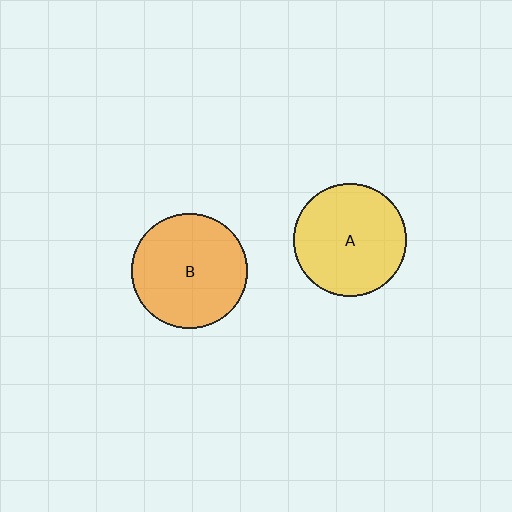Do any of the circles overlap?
No, none of the circles overlap.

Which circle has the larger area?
Circle B (orange).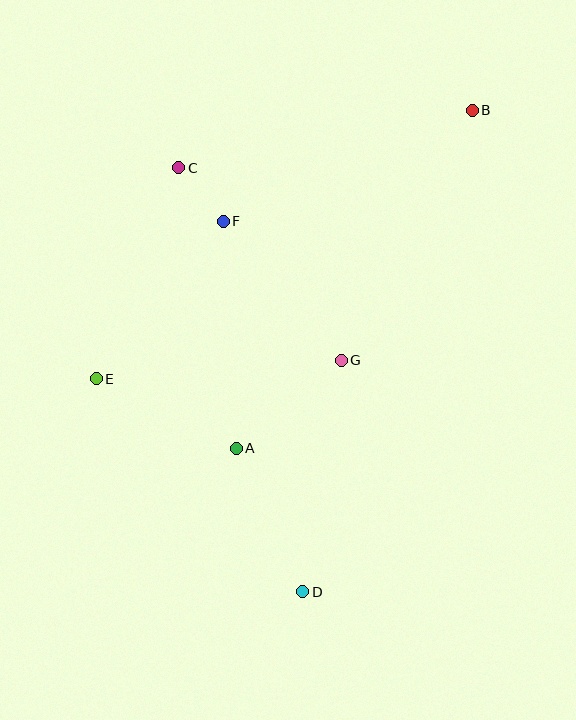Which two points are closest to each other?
Points C and F are closest to each other.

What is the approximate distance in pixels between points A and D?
The distance between A and D is approximately 158 pixels.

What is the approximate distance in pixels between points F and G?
The distance between F and G is approximately 183 pixels.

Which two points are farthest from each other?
Points B and D are farthest from each other.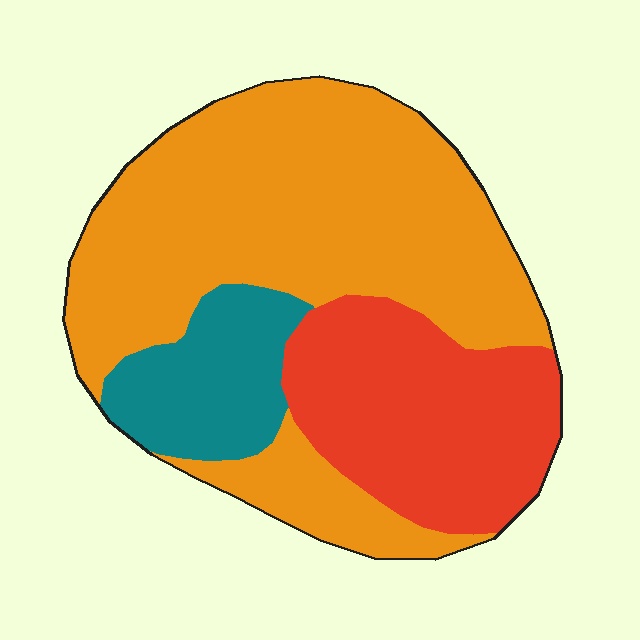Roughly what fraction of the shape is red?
Red takes up between a quarter and a half of the shape.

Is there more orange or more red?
Orange.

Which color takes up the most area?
Orange, at roughly 60%.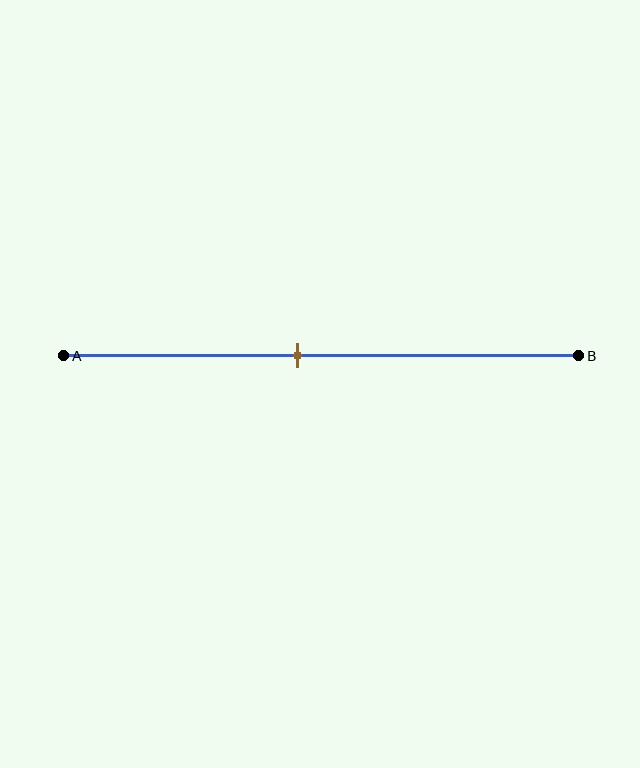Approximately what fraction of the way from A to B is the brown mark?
The brown mark is approximately 45% of the way from A to B.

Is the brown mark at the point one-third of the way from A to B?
No, the mark is at about 45% from A, not at the 33% one-third point.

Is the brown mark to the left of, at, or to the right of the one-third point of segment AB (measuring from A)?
The brown mark is to the right of the one-third point of segment AB.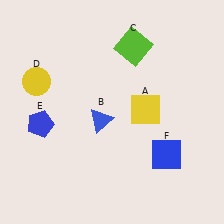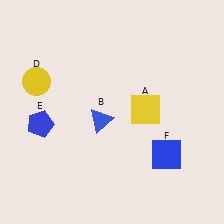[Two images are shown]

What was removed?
The lime square (C) was removed in Image 2.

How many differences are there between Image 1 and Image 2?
There is 1 difference between the two images.